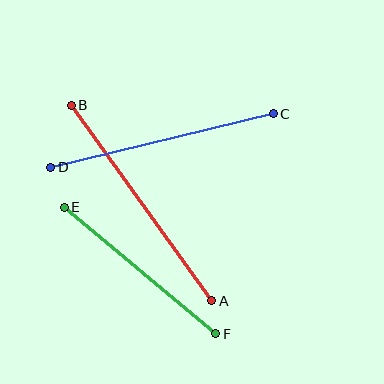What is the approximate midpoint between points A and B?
The midpoint is at approximately (141, 203) pixels.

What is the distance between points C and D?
The distance is approximately 228 pixels.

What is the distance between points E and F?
The distance is approximately 197 pixels.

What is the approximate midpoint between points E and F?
The midpoint is at approximately (140, 271) pixels.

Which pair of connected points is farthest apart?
Points A and B are farthest apart.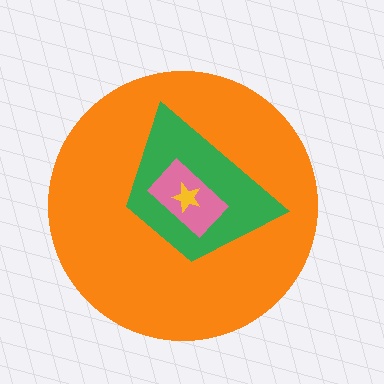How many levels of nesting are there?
4.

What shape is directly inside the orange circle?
The green trapezoid.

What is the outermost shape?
The orange circle.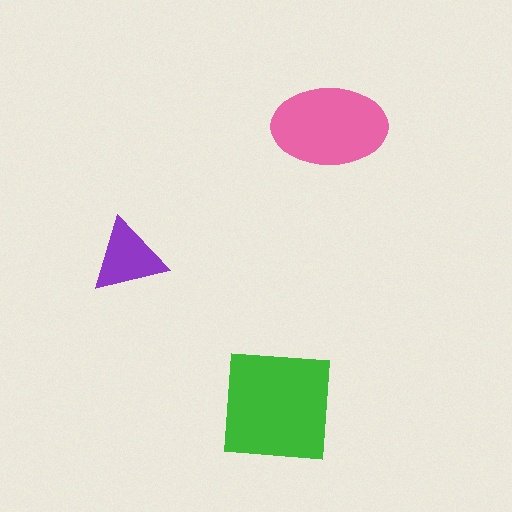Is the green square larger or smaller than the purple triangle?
Larger.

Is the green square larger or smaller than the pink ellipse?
Larger.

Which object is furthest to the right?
The pink ellipse is rightmost.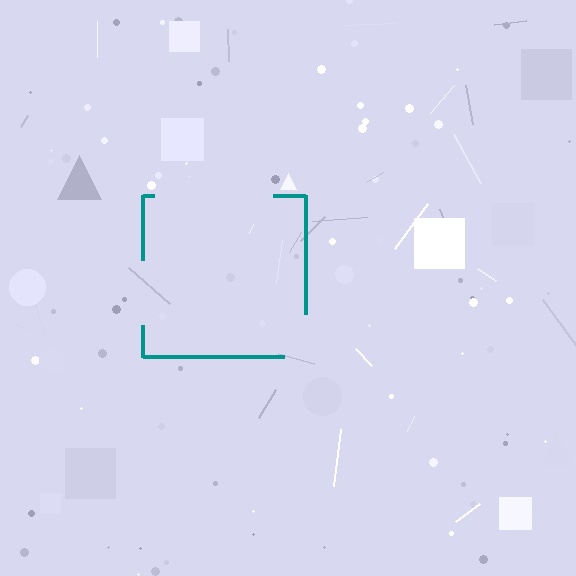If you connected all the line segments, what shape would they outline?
They would outline a square.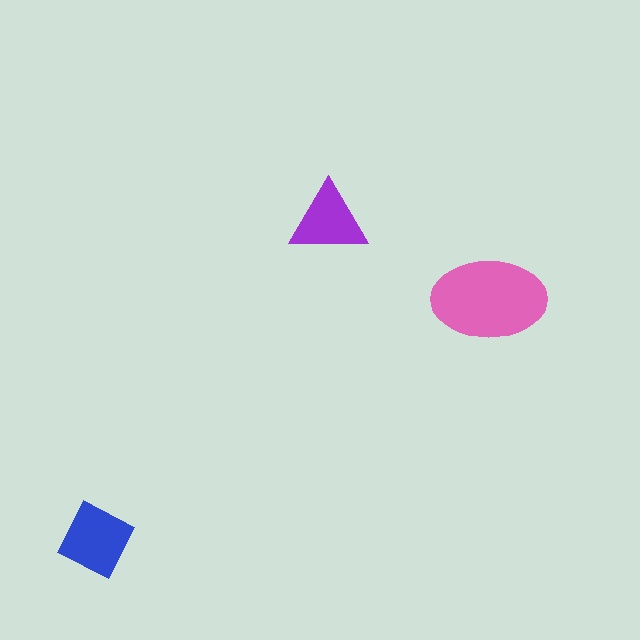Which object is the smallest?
The purple triangle.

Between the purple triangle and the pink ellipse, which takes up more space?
The pink ellipse.